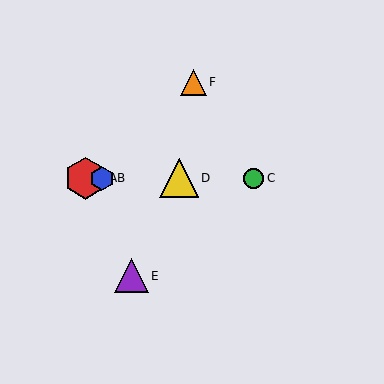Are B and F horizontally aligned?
No, B is at y≈178 and F is at y≈82.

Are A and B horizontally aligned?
Yes, both are at y≈178.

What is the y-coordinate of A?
Object A is at y≈178.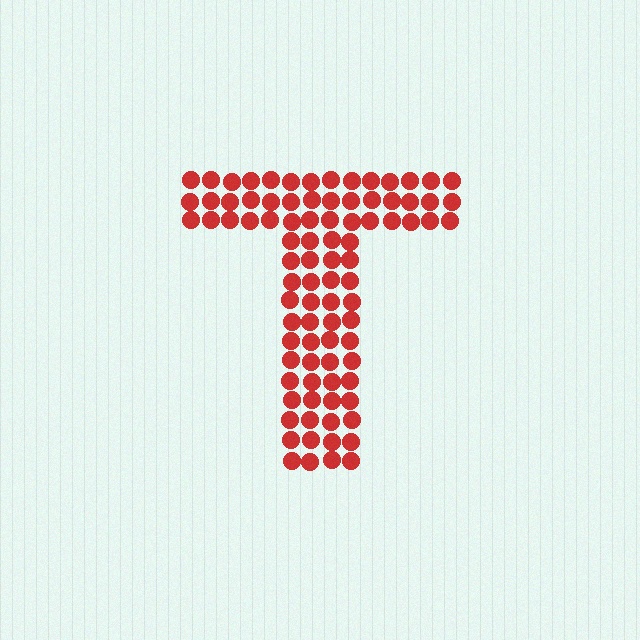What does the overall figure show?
The overall figure shows the letter T.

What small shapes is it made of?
It is made of small circles.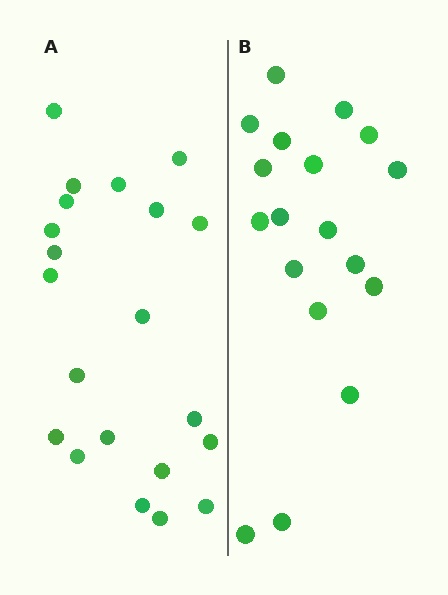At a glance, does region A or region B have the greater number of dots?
Region A (the left region) has more dots.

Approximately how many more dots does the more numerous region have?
Region A has just a few more — roughly 2 or 3 more dots than region B.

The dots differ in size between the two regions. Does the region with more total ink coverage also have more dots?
No. Region B has more total ink coverage because its dots are larger, but region A actually contains more individual dots. Total area can be misleading — the number of items is what matters here.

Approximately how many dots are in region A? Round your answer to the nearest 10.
About 20 dots. (The exact count is 21, which rounds to 20.)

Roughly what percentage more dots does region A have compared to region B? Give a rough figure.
About 15% more.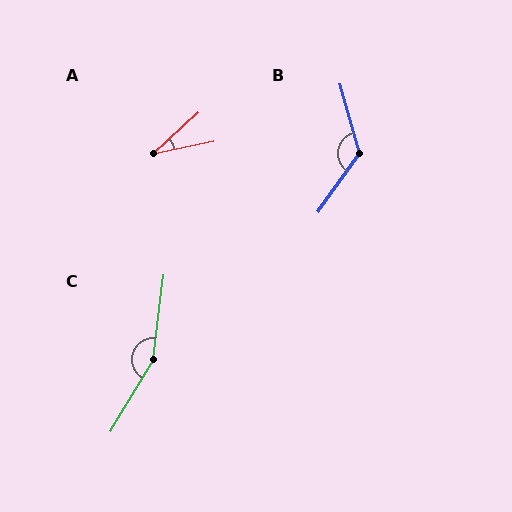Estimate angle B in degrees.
Approximately 129 degrees.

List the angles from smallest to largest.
A (30°), B (129°), C (156°).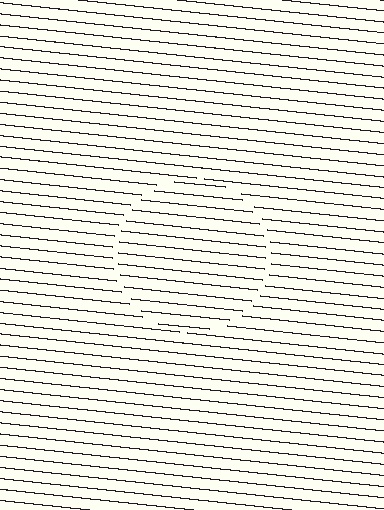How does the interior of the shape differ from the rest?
The interior of the shape contains the same grating, shifted by half a period — the contour is defined by the phase discontinuity where line-ends from the inner and outer gratings abut.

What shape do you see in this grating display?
An illusory circle. The interior of the shape contains the same grating, shifted by half a period — the contour is defined by the phase discontinuity where line-ends from the inner and outer gratings abut.